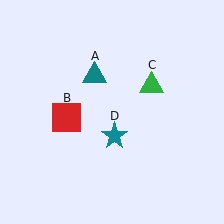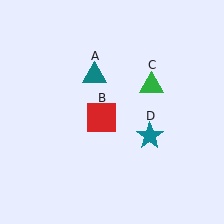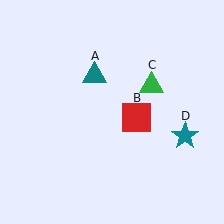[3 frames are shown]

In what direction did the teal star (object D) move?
The teal star (object D) moved right.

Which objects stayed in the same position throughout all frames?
Teal triangle (object A) and green triangle (object C) remained stationary.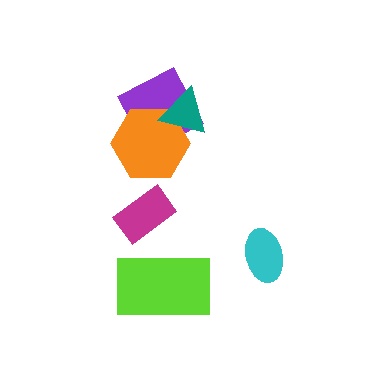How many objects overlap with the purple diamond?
2 objects overlap with the purple diamond.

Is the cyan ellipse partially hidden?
No, no other shape covers it.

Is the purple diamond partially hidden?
Yes, it is partially covered by another shape.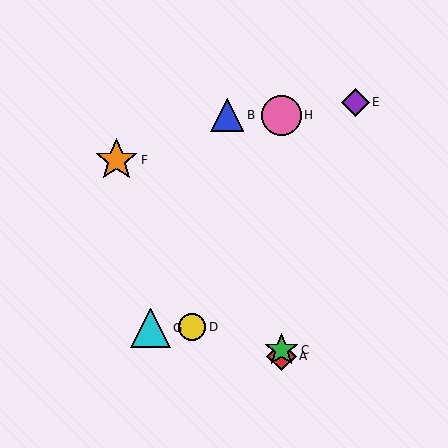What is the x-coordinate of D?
Object D is at x≈192.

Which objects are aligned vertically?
Objects A, C, H are aligned vertically.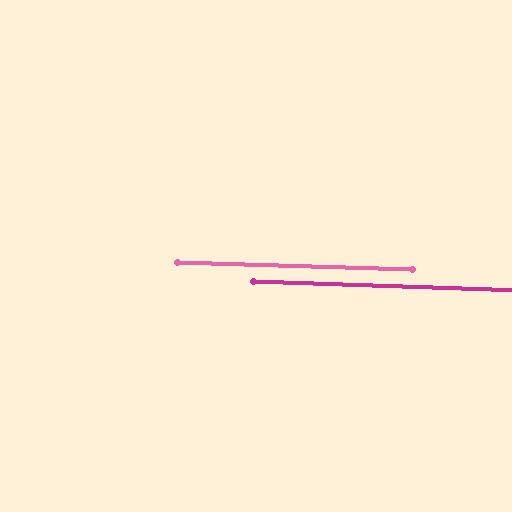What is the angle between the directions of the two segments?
Approximately 0 degrees.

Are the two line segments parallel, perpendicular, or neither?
Parallel — their directions differ by only 0.1°.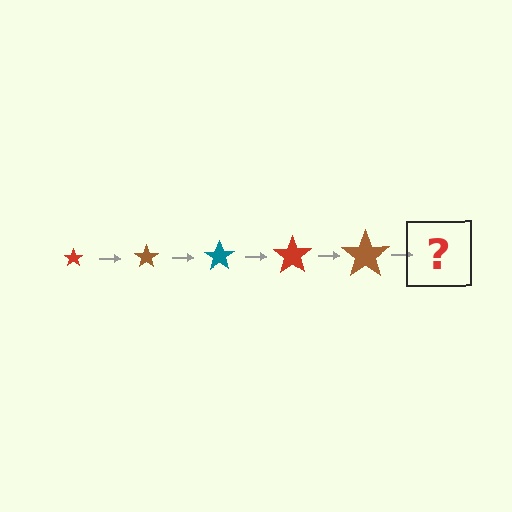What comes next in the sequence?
The next element should be a teal star, larger than the previous one.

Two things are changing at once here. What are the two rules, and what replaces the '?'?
The two rules are that the star grows larger each step and the color cycles through red, brown, and teal. The '?' should be a teal star, larger than the previous one.